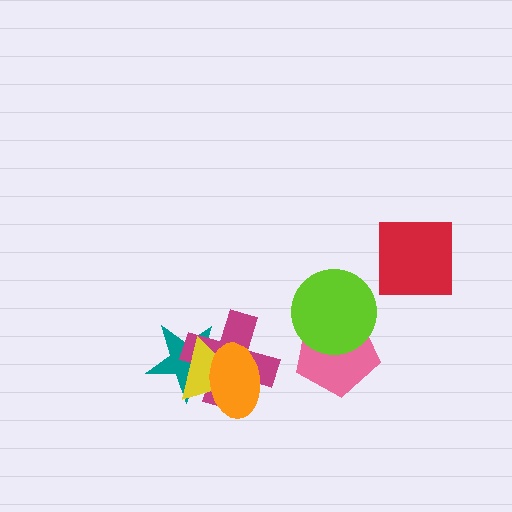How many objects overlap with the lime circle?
1 object overlaps with the lime circle.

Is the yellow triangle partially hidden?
Yes, it is partially covered by another shape.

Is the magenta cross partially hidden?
Yes, it is partially covered by another shape.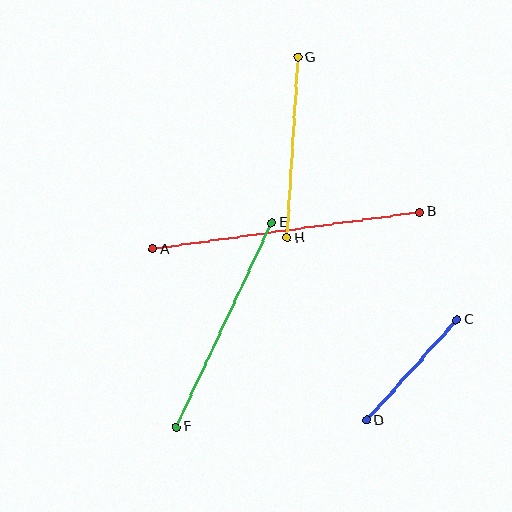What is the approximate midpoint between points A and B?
The midpoint is at approximately (286, 231) pixels.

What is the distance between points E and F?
The distance is approximately 225 pixels.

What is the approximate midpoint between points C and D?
The midpoint is at approximately (412, 370) pixels.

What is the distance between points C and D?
The distance is approximately 135 pixels.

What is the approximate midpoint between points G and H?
The midpoint is at approximately (293, 147) pixels.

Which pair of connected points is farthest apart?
Points A and B are farthest apart.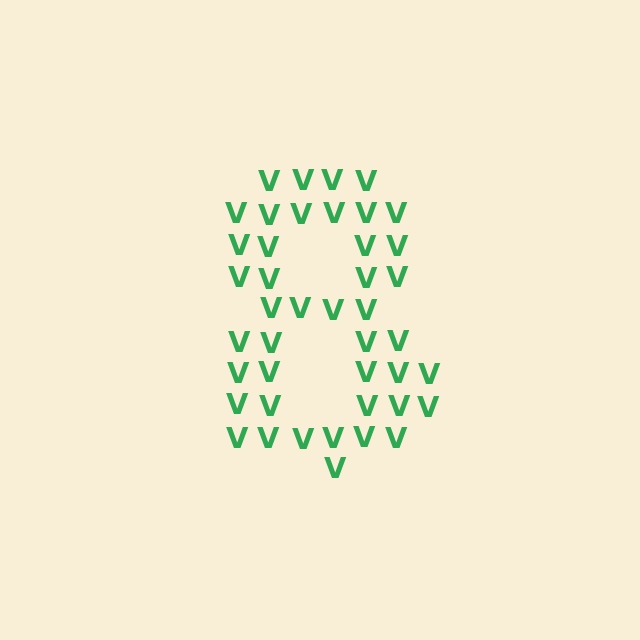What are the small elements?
The small elements are letter V's.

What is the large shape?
The large shape is the digit 8.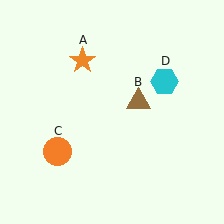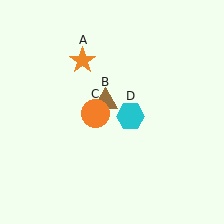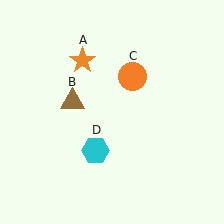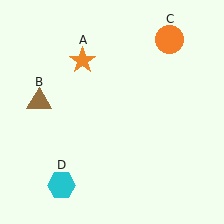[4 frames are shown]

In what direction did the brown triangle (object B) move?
The brown triangle (object B) moved left.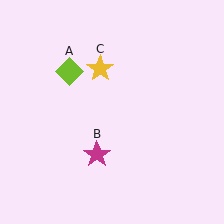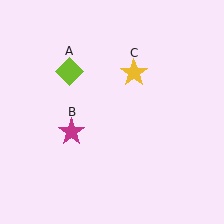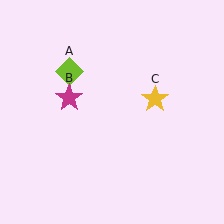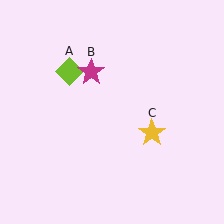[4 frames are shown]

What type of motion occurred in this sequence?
The magenta star (object B), yellow star (object C) rotated clockwise around the center of the scene.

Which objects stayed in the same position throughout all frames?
Lime diamond (object A) remained stationary.